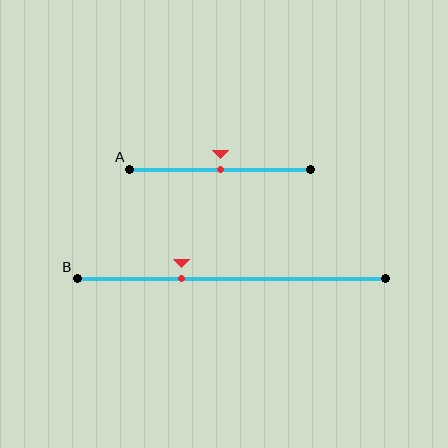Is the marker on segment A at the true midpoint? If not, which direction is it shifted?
Yes, the marker on segment A is at the true midpoint.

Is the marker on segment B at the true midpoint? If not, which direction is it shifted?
No, the marker on segment B is shifted to the left by about 16% of the segment length.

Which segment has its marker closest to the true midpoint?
Segment A has its marker closest to the true midpoint.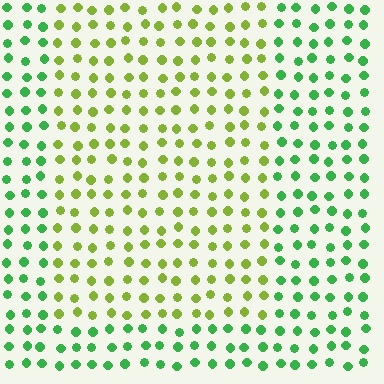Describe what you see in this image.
The image is filled with small green elements in a uniform arrangement. A rectangle-shaped region is visible where the elements are tinted to a slightly different hue, forming a subtle color boundary.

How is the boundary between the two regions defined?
The boundary is defined purely by a slight shift in hue (about 47 degrees). Spacing, size, and orientation are identical on both sides.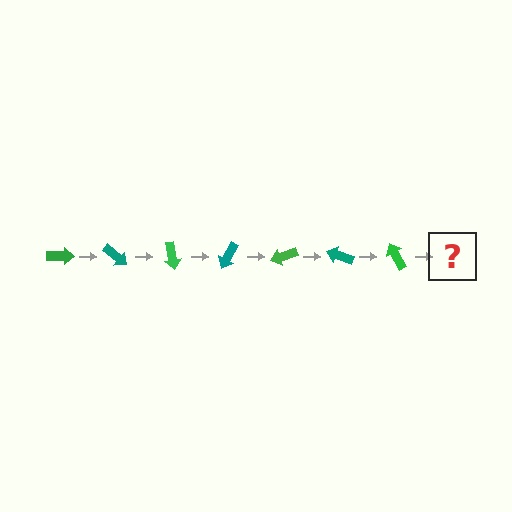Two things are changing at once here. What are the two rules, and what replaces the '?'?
The two rules are that it rotates 40 degrees each step and the color cycles through green and teal. The '?' should be a teal arrow, rotated 280 degrees from the start.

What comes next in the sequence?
The next element should be a teal arrow, rotated 280 degrees from the start.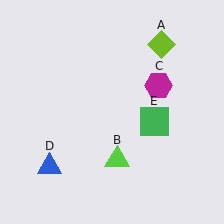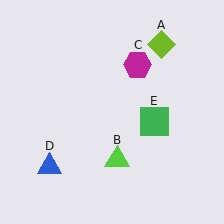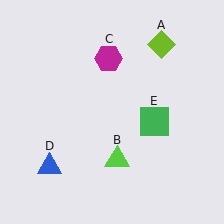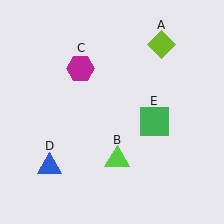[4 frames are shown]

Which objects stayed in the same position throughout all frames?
Lime diamond (object A) and lime triangle (object B) and blue triangle (object D) and green square (object E) remained stationary.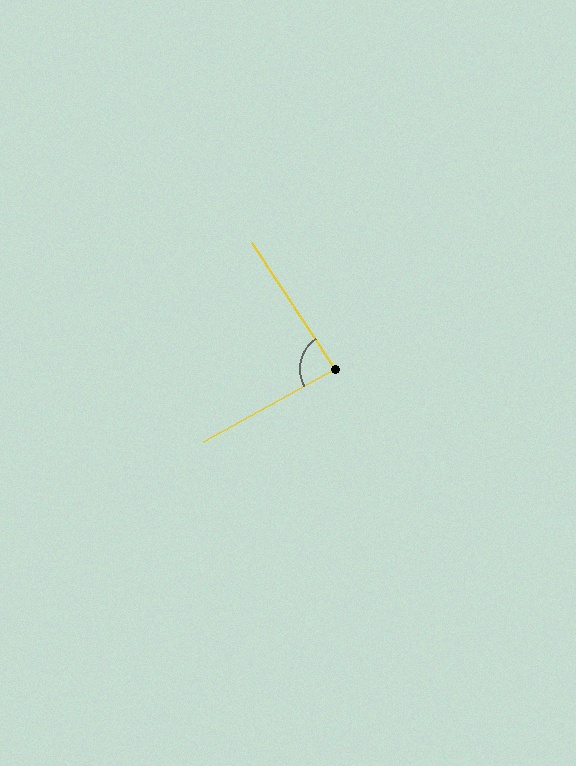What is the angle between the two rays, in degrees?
Approximately 85 degrees.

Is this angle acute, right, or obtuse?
It is approximately a right angle.